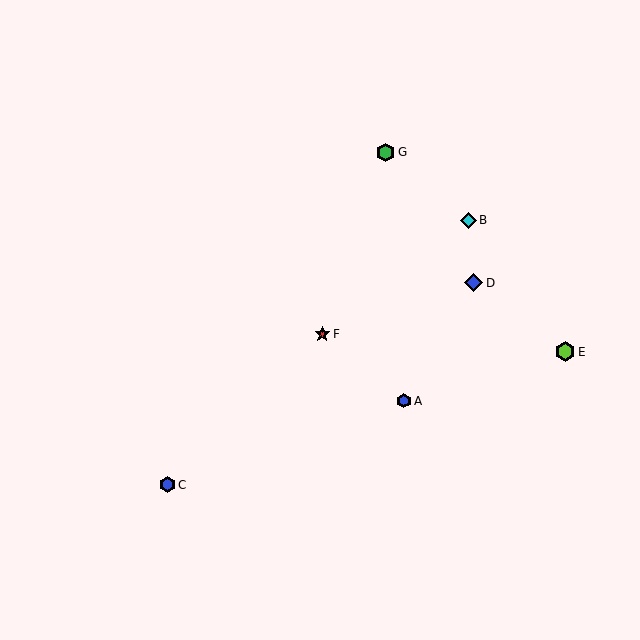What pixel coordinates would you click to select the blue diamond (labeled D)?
Click at (473, 283) to select the blue diamond D.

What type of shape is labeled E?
Shape E is a lime hexagon.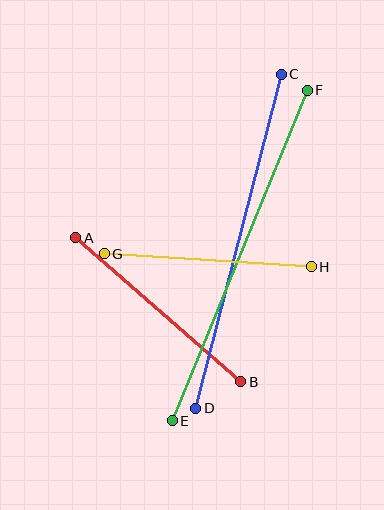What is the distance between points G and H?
The distance is approximately 207 pixels.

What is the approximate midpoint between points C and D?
The midpoint is at approximately (239, 241) pixels.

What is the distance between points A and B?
The distance is approximately 219 pixels.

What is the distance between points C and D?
The distance is approximately 345 pixels.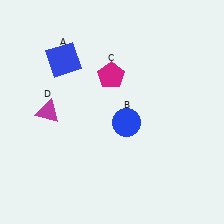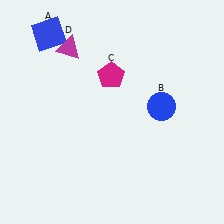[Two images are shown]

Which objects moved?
The objects that moved are: the blue square (A), the blue circle (B), the magenta triangle (D).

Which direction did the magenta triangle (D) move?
The magenta triangle (D) moved up.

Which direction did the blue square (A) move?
The blue square (A) moved up.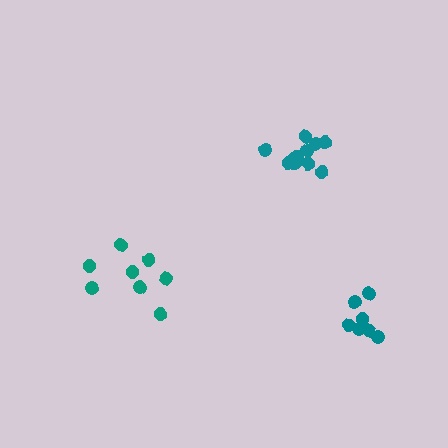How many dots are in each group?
Group 1: 8 dots, Group 2: 7 dots, Group 3: 11 dots (26 total).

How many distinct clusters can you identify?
There are 3 distinct clusters.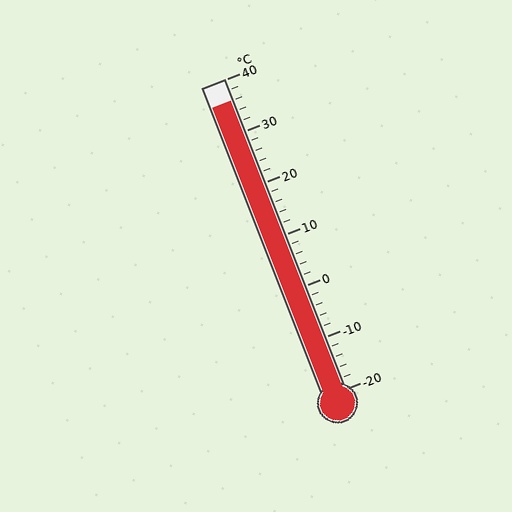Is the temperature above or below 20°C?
The temperature is above 20°C.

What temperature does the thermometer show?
The thermometer shows approximately 36°C.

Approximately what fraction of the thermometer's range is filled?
The thermometer is filled to approximately 95% of its range.